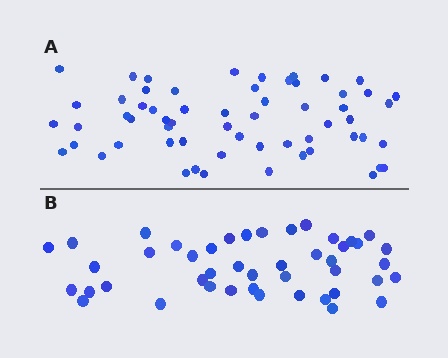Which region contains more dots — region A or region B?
Region A (the top region) has more dots.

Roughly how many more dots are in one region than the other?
Region A has approximately 15 more dots than region B.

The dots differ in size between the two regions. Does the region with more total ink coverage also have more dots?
No. Region B has more total ink coverage because its dots are larger, but region A actually contains more individual dots. Total area can be misleading — the number of items is what matters here.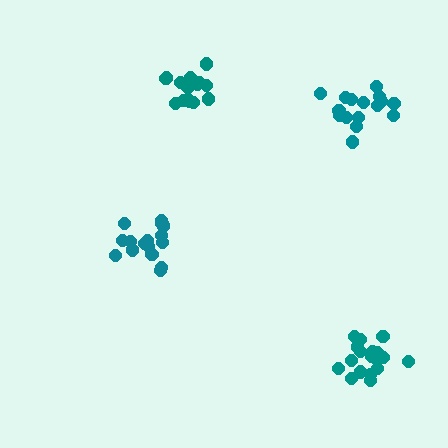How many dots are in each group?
Group 1: 17 dots, Group 2: 16 dots, Group 3: 18 dots, Group 4: 15 dots (66 total).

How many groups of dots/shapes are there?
There are 4 groups.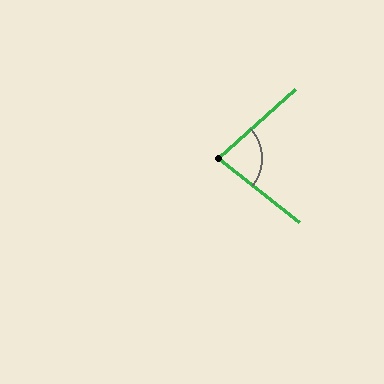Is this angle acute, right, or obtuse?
It is acute.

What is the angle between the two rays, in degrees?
Approximately 80 degrees.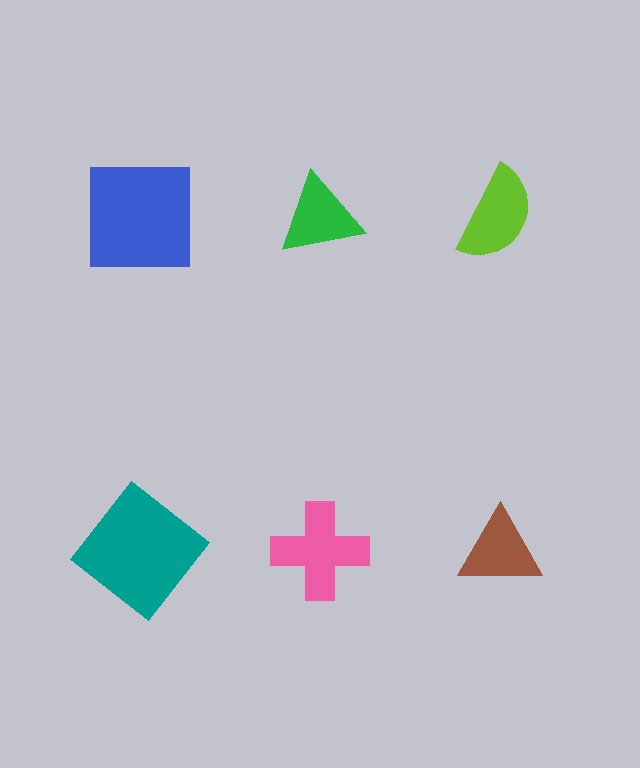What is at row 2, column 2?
A pink cross.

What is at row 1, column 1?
A blue square.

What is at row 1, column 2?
A green triangle.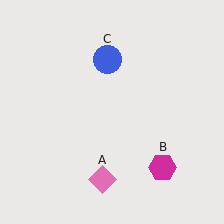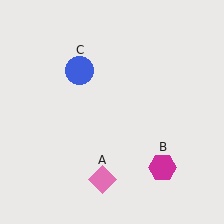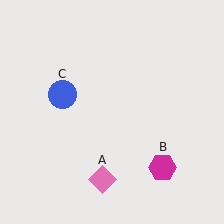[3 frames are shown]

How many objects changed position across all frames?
1 object changed position: blue circle (object C).